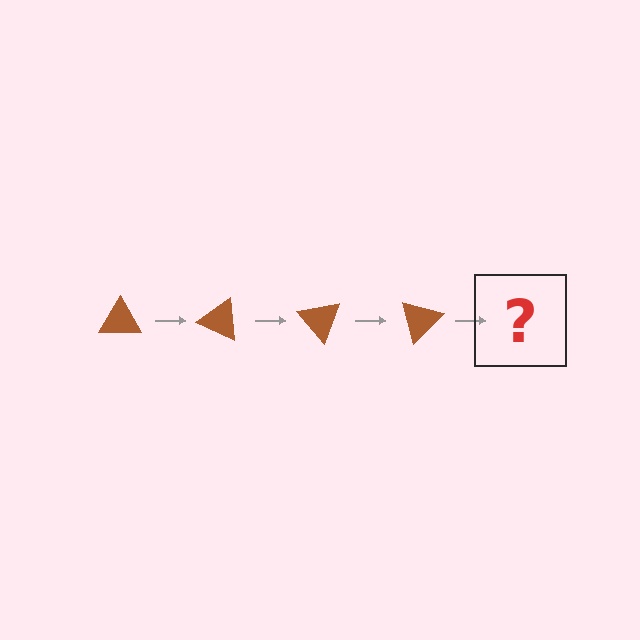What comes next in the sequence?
The next element should be a brown triangle rotated 100 degrees.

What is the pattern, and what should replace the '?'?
The pattern is that the triangle rotates 25 degrees each step. The '?' should be a brown triangle rotated 100 degrees.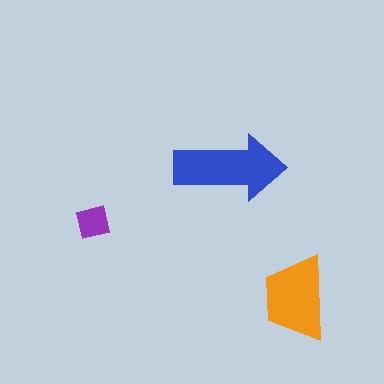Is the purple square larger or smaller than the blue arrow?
Smaller.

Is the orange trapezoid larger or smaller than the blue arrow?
Smaller.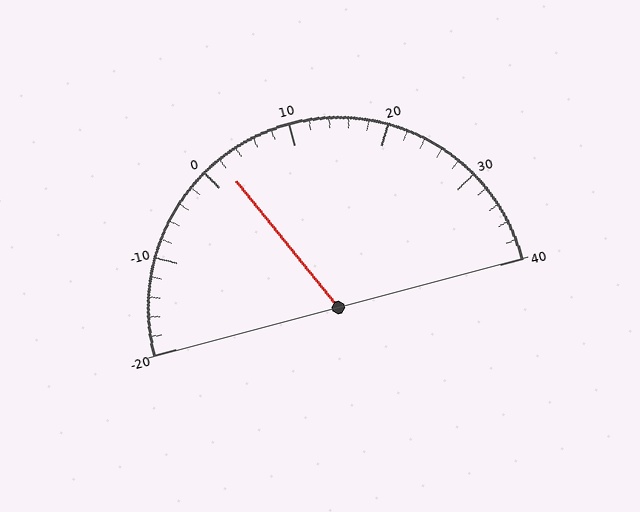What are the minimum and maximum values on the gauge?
The gauge ranges from -20 to 40.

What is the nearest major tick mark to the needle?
The nearest major tick mark is 0.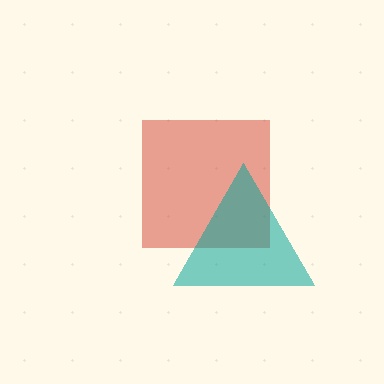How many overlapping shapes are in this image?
There are 2 overlapping shapes in the image.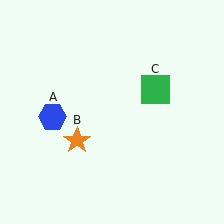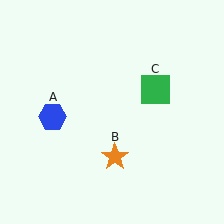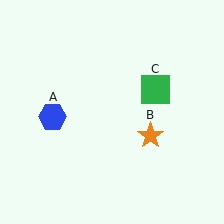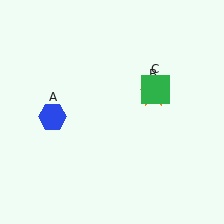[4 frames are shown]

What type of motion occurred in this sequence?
The orange star (object B) rotated counterclockwise around the center of the scene.